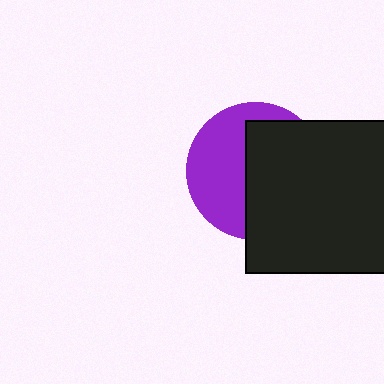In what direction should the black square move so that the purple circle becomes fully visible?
The black square should move right. That is the shortest direction to clear the overlap and leave the purple circle fully visible.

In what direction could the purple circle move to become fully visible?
The purple circle could move left. That would shift it out from behind the black square entirely.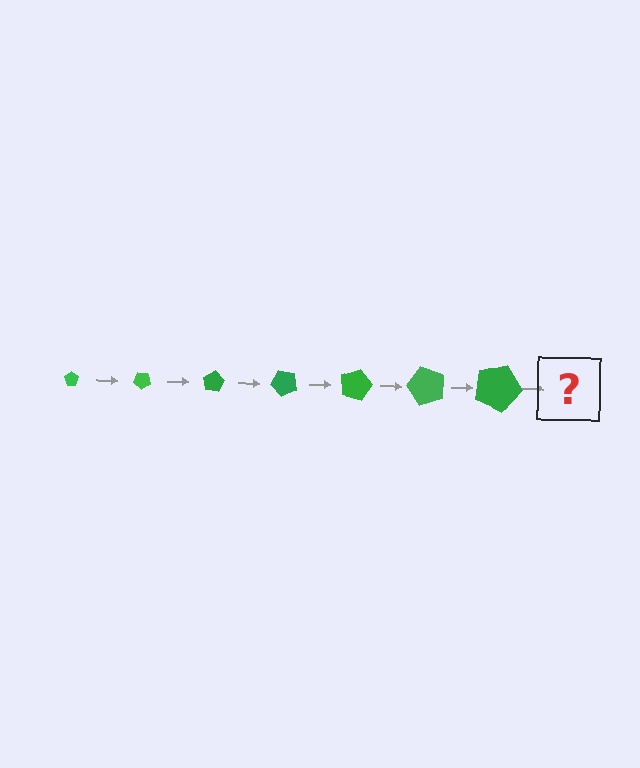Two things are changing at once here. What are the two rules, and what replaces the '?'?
The two rules are that the pentagon grows larger each step and it rotates 40 degrees each step. The '?' should be a pentagon, larger than the previous one and rotated 280 degrees from the start.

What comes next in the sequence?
The next element should be a pentagon, larger than the previous one and rotated 280 degrees from the start.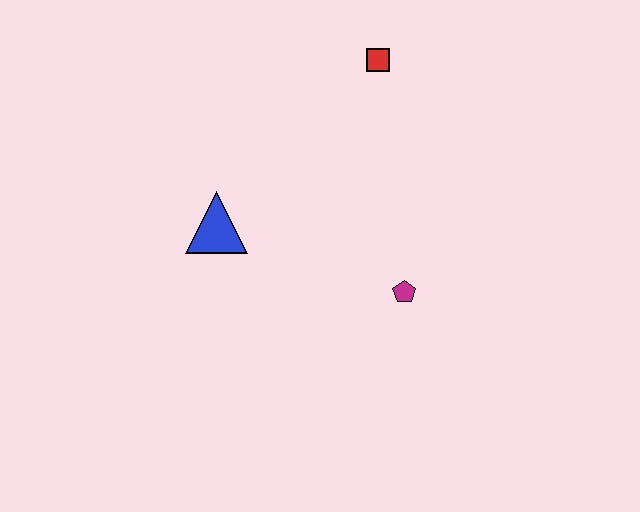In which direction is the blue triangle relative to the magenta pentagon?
The blue triangle is to the left of the magenta pentagon.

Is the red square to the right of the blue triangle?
Yes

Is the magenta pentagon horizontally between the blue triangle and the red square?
No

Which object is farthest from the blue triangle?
The red square is farthest from the blue triangle.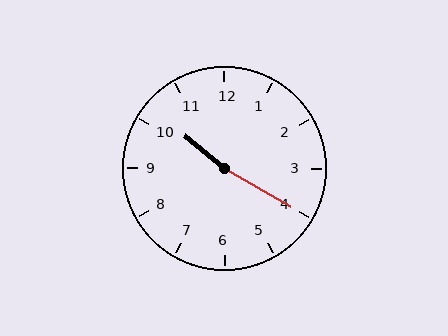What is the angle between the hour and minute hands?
Approximately 170 degrees.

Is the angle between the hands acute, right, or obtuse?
It is obtuse.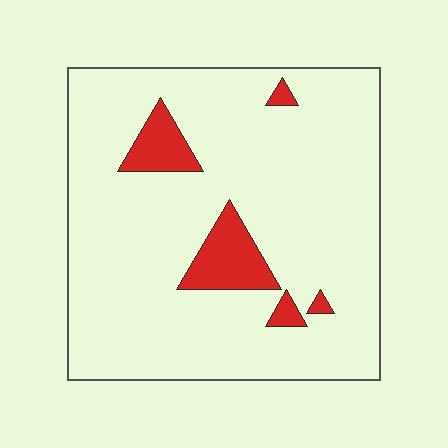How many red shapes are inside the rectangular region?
5.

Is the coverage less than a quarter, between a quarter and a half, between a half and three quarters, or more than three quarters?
Less than a quarter.